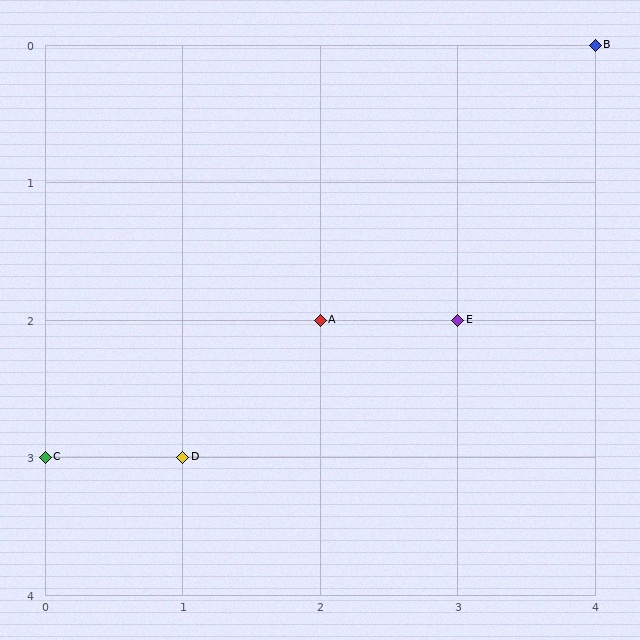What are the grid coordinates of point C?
Point C is at grid coordinates (0, 3).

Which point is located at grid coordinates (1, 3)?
Point D is at (1, 3).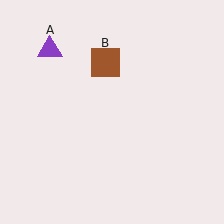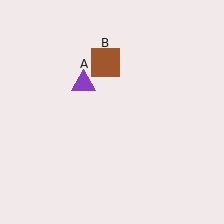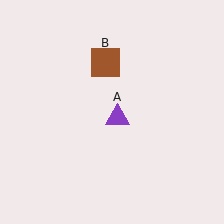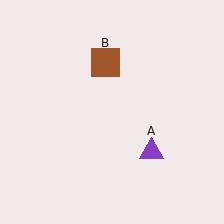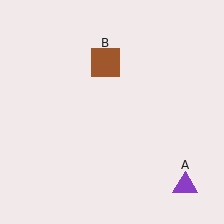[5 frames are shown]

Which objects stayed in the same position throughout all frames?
Brown square (object B) remained stationary.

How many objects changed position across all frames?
1 object changed position: purple triangle (object A).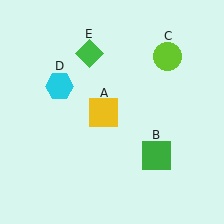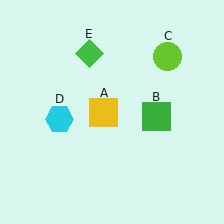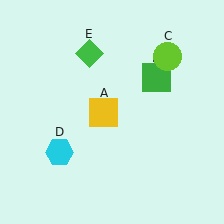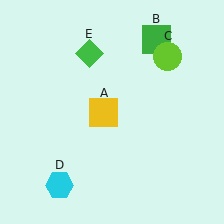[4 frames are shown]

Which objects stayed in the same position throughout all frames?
Yellow square (object A) and lime circle (object C) and green diamond (object E) remained stationary.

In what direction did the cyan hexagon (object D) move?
The cyan hexagon (object D) moved down.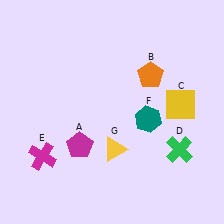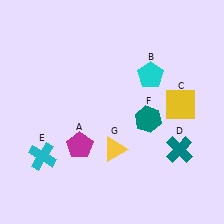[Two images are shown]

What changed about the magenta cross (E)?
In Image 1, E is magenta. In Image 2, it changed to cyan.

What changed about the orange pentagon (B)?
In Image 1, B is orange. In Image 2, it changed to cyan.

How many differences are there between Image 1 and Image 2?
There are 3 differences between the two images.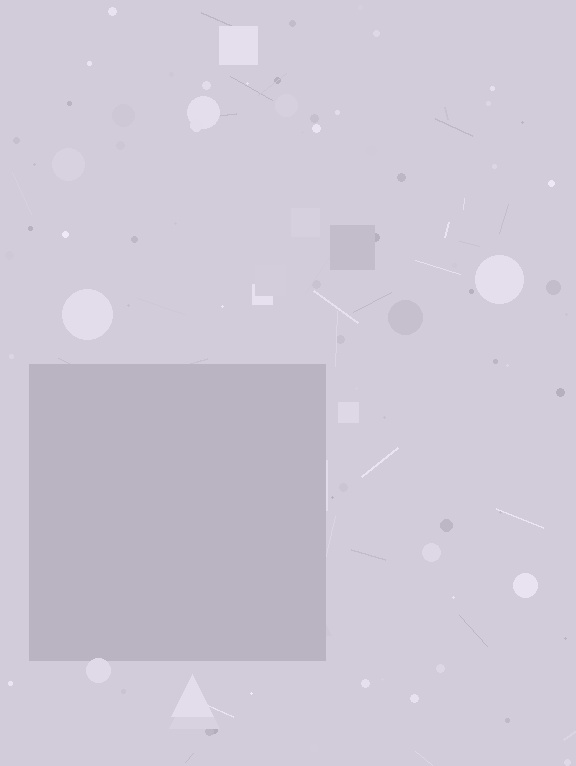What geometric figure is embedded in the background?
A square is embedded in the background.